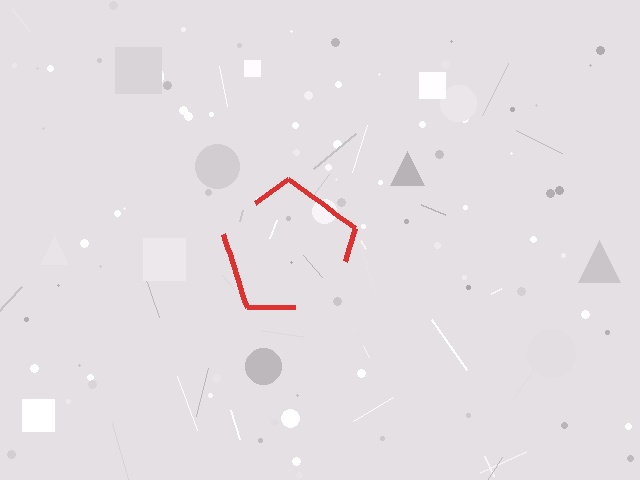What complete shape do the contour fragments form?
The contour fragments form a pentagon.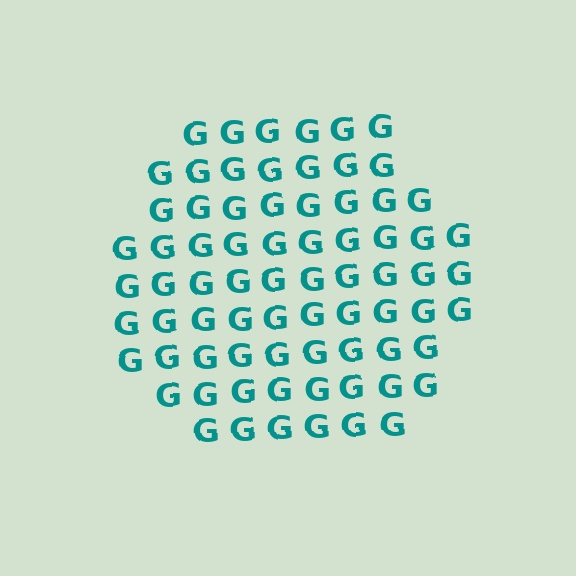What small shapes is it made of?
It is made of small letter G's.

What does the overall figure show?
The overall figure shows a hexagon.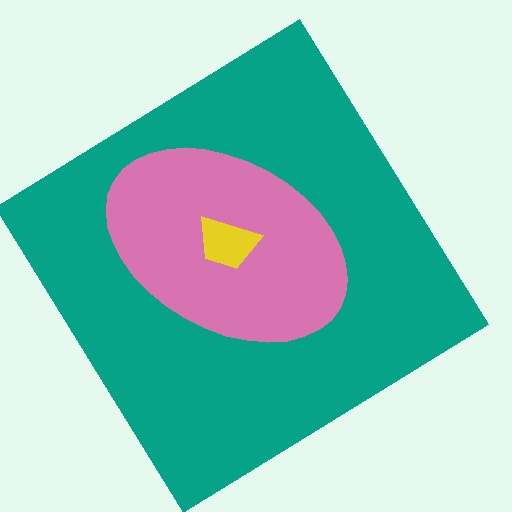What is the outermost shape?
The teal diamond.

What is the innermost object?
The yellow trapezoid.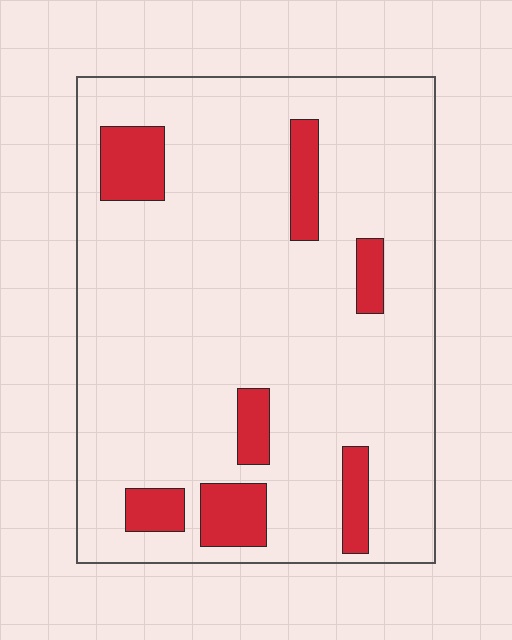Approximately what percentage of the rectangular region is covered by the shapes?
Approximately 15%.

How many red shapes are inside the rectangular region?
7.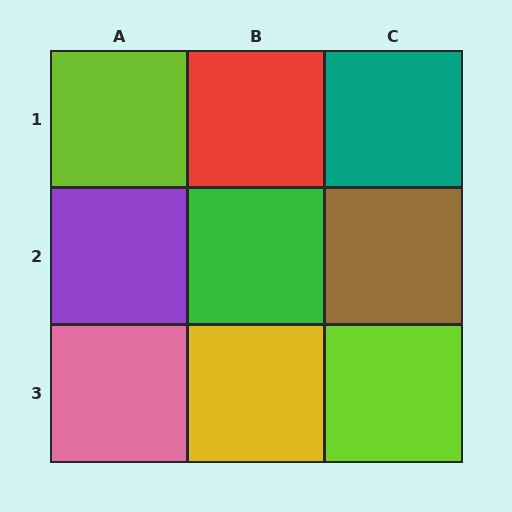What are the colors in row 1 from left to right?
Lime, red, teal.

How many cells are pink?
1 cell is pink.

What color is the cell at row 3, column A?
Pink.